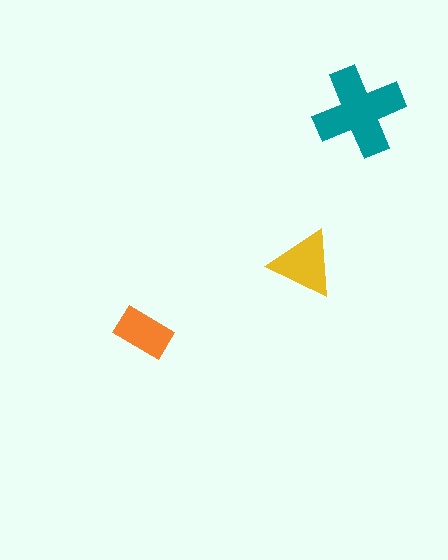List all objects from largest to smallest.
The teal cross, the yellow triangle, the orange rectangle.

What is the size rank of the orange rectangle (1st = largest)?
3rd.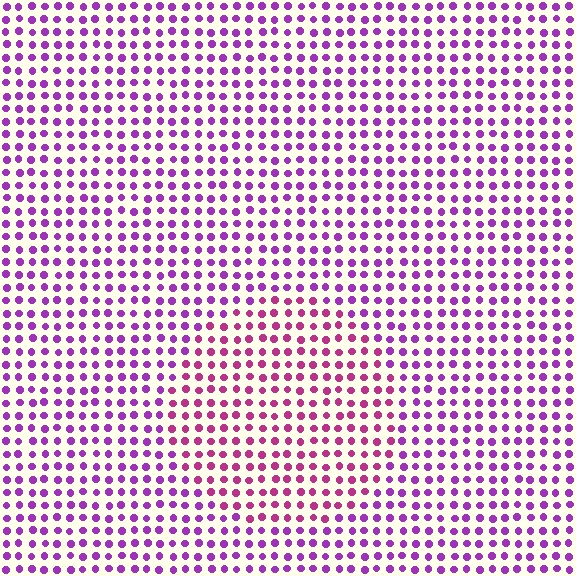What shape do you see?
I see a circle.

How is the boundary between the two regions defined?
The boundary is defined purely by a slight shift in hue (about 33 degrees). Spacing, size, and orientation are identical on both sides.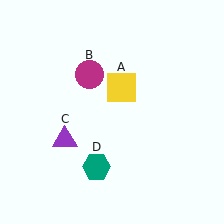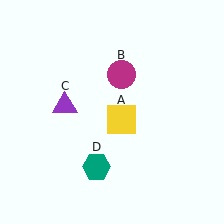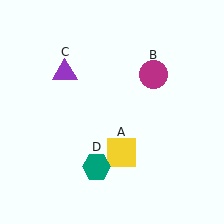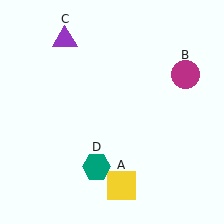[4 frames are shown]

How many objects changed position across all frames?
3 objects changed position: yellow square (object A), magenta circle (object B), purple triangle (object C).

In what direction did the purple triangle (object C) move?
The purple triangle (object C) moved up.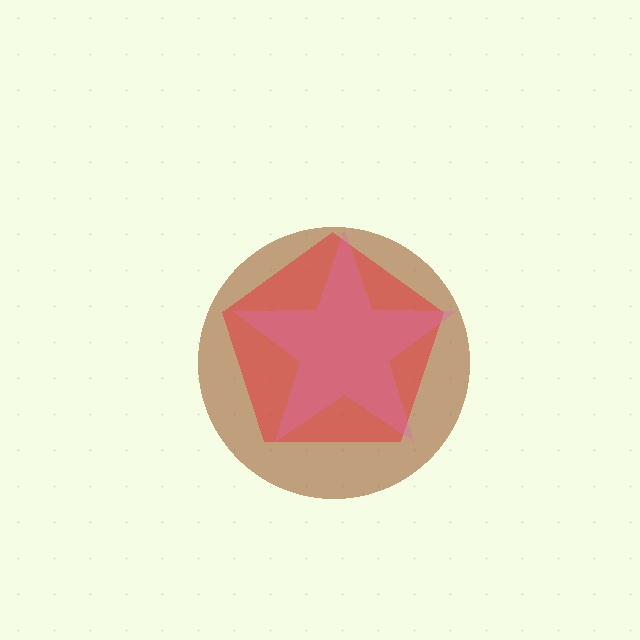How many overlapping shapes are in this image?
There are 3 overlapping shapes in the image.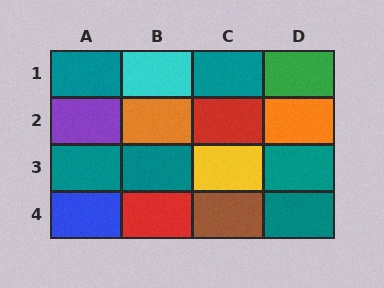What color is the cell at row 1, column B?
Cyan.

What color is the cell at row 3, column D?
Teal.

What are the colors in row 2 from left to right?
Purple, orange, red, orange.